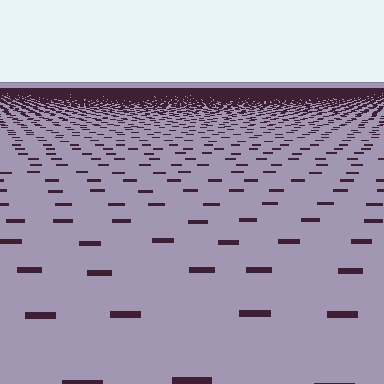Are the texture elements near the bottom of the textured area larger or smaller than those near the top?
Larger. Near the bottom, elements are closer to the viewer and appear at a bigger on-screen size.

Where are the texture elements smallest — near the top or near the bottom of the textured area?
Near the top.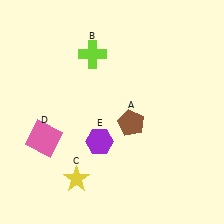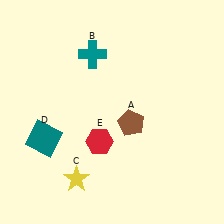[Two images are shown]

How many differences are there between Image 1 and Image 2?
There are 3 differences between the two images.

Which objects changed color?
B changed from lime to teal. D changed from pink to teal. E changed from purple to red.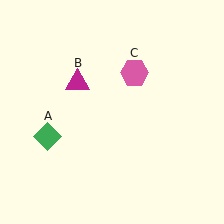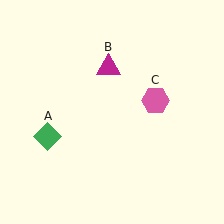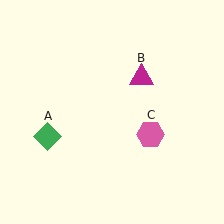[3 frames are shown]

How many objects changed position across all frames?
2 objects changed position: magenta triangle (object B), pink hexagon (object C).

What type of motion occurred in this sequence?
The magenta triangle (object B), pink hexagon (object C) rotated clockwise around the center of the scene.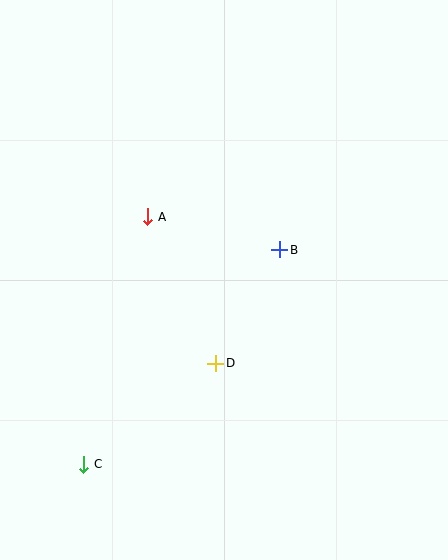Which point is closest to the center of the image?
Point B at (279, 250) is closest to the center.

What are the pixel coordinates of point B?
Point B is at (279, 250).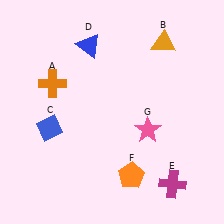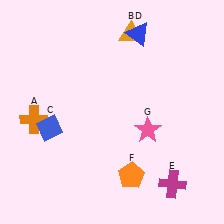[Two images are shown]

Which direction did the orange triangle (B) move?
The orange triangle (B) moved left.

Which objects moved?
The objects that moved are: the orange cross (A), the orange triangle (B), the blue triangle (D).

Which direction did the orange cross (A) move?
The orange cross (A) moved down.